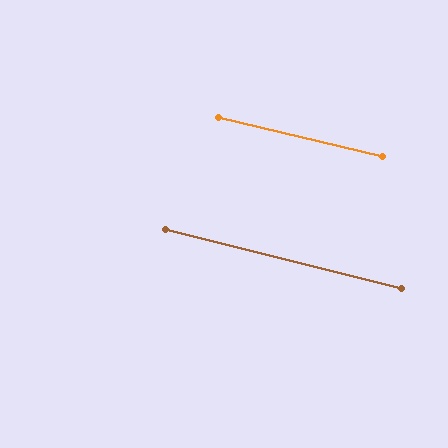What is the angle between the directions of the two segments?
Approximately 1 degree.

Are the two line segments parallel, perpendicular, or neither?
Parallel — their directions differ by only 0.6°.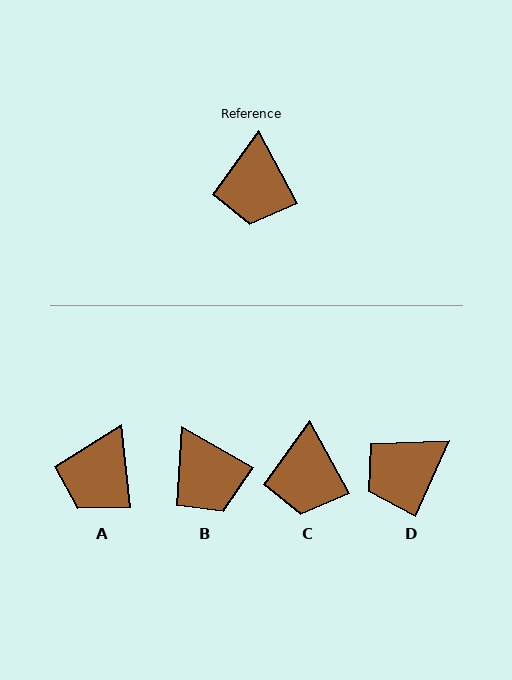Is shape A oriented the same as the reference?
No, it is off by about 22 degrees.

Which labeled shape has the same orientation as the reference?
C.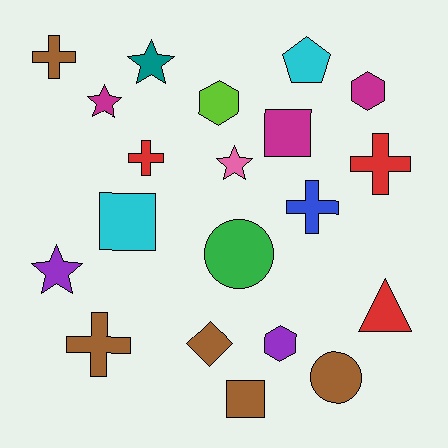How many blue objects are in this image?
There is 1 blue object.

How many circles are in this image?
There are 2 circles.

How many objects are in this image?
There are 20 objects.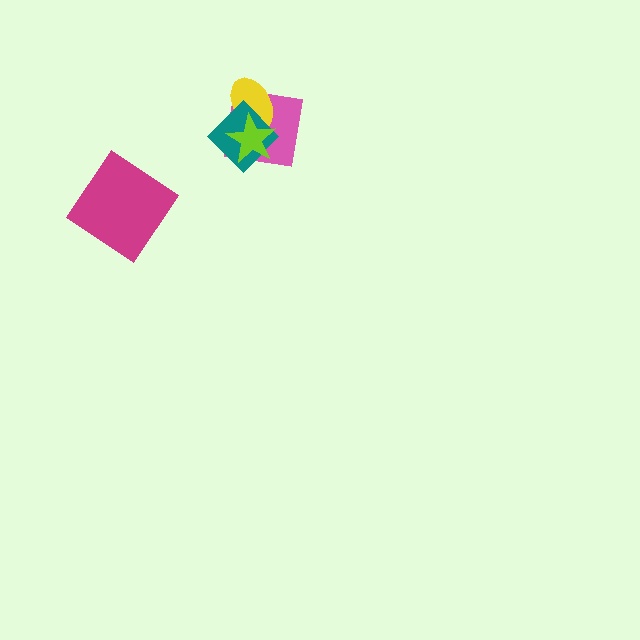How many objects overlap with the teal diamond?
3 objects overlap with the teal diamond.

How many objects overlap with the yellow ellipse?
3 objects overlap with the yellow ellipse.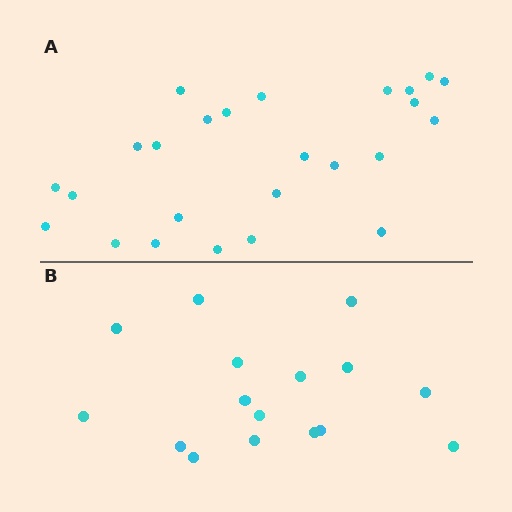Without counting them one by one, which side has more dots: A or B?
Region A (the top region) has more dots.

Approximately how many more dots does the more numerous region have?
Region A has roughly 8 or so more dots than region B.